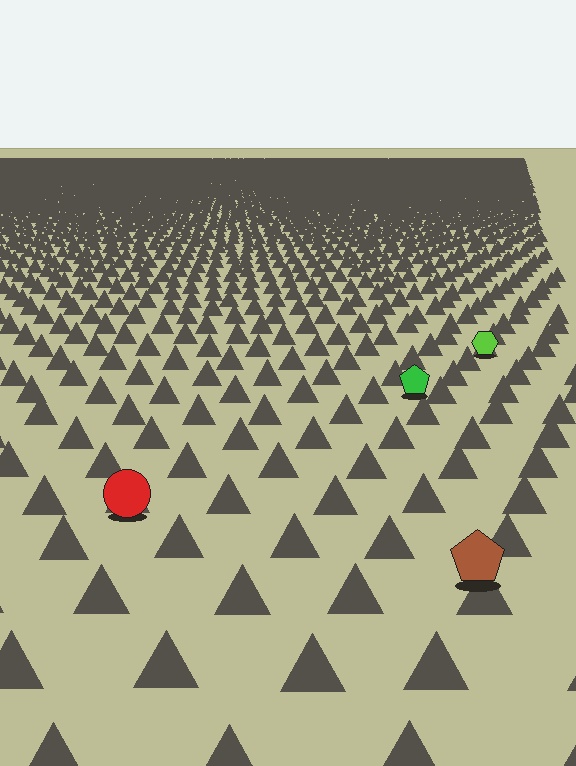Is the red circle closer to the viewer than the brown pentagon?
No. The brown pentagon is closer — you can tell from the texture gradient: the ground texture is coarser near it.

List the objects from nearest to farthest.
From nearest to farthest: the brown pentagon, the red circle, the green pentagon, the lime hexagon.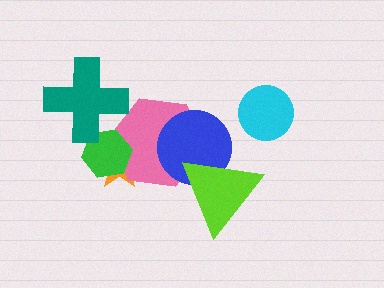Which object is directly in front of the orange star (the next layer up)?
The pink hexagon is directly in front of the orange star.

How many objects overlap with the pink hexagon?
4 objects overlap with the pink hexagon.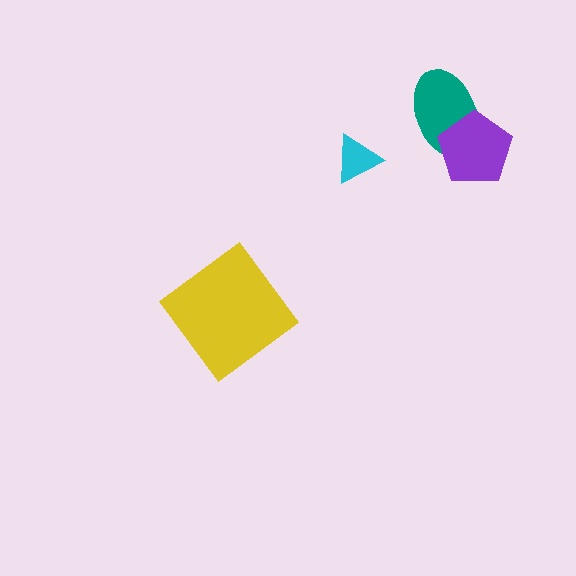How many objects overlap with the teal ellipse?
1 object overlaps with the teal ellipse.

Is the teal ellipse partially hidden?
Yes, it is partially covered by another shape.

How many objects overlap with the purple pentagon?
1 object overlaps with the purple pentagon.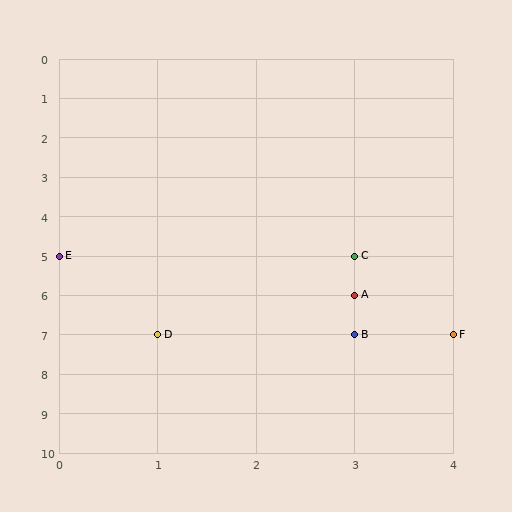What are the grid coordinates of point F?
Point F is at grid coordinates (4, 7).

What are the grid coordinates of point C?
Point C is at grid coordinates (3, 5).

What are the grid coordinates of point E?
Point E is at grid coordinates (0, 5).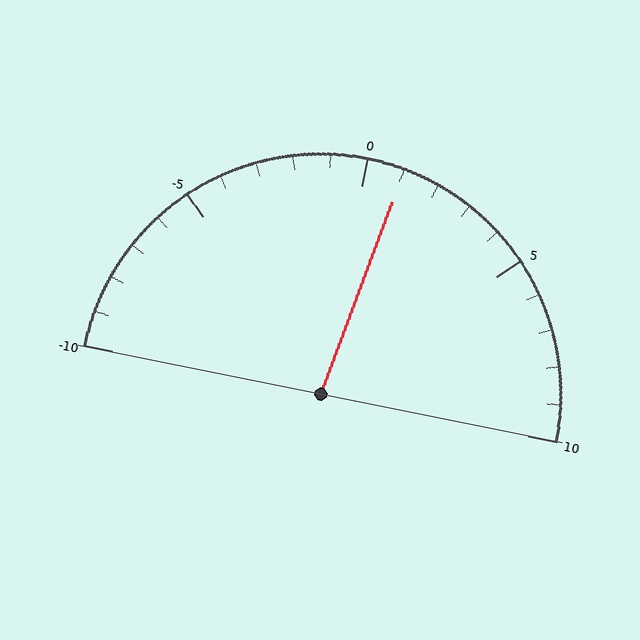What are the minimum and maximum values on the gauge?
The gauge ranges from -10 to 10.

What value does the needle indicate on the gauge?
The needle indicates approximately 1.